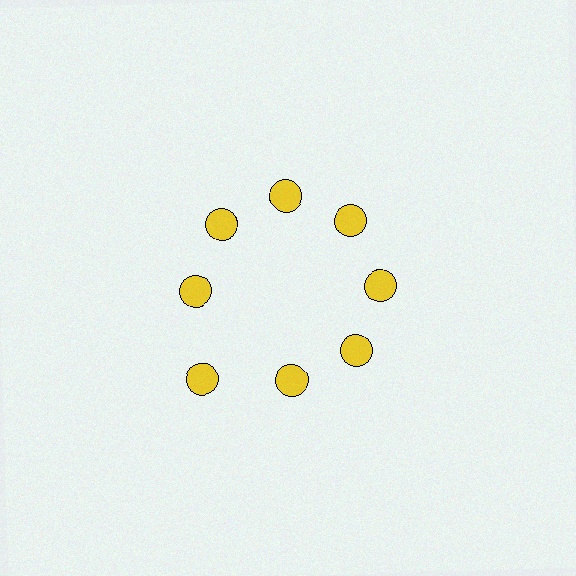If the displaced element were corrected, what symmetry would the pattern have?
It would have 8-fold rotational symmetry — the pattern would map onto itself every 45 degrees.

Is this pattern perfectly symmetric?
No. The 8 yellow circles are arranged in a ring, but one element near the 8 o'clock position is pushed outward from the center, breaking the 8-fold rotational symmetry.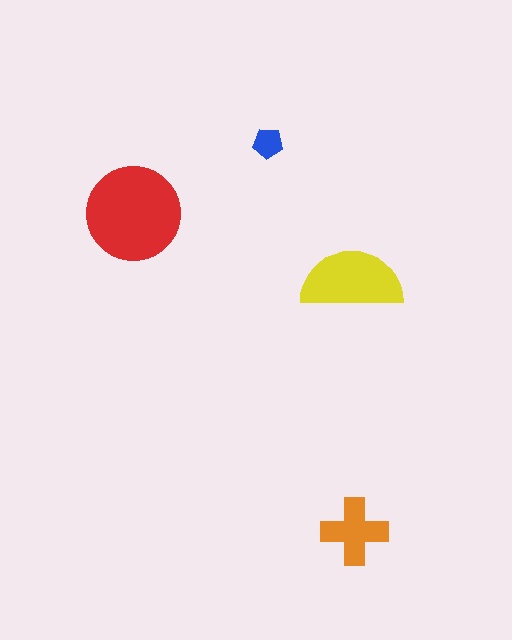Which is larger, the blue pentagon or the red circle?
The red circle.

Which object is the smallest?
The blue pentagon.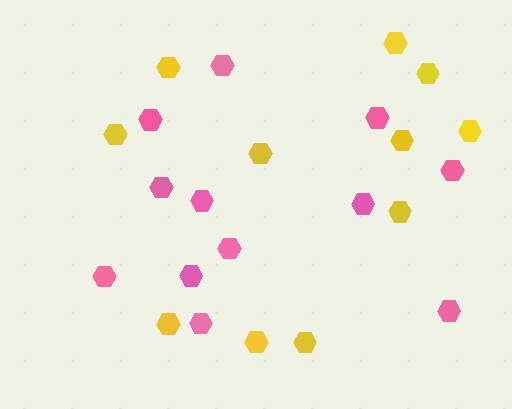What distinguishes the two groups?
There are 2 groups: one group of yellow hexagons (11) and one group of pink hexagons (12).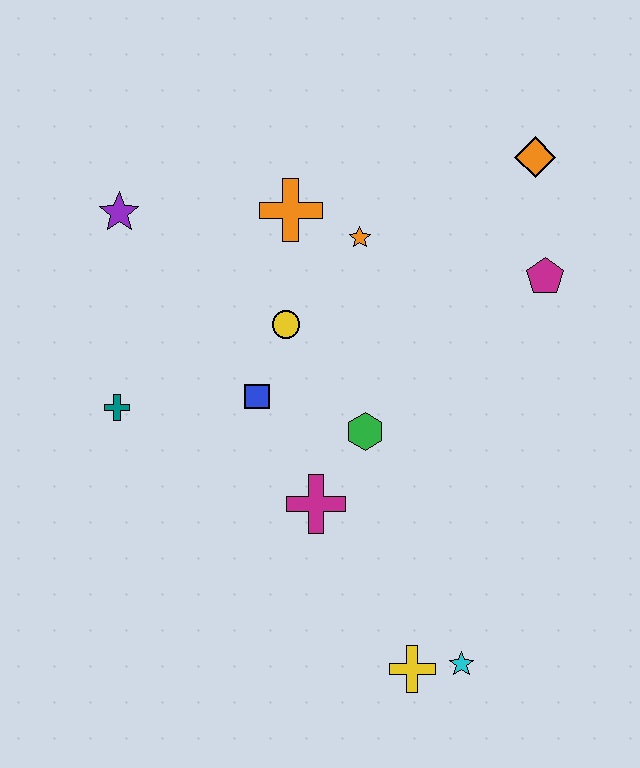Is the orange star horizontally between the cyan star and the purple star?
Yes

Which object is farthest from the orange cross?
The cyan star is farthest from the orange cross.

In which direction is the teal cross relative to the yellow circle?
The teal cross is to the left of the yellow circle.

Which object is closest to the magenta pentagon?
The orange diamond is closest to the magenta pentagon.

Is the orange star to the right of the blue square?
Yes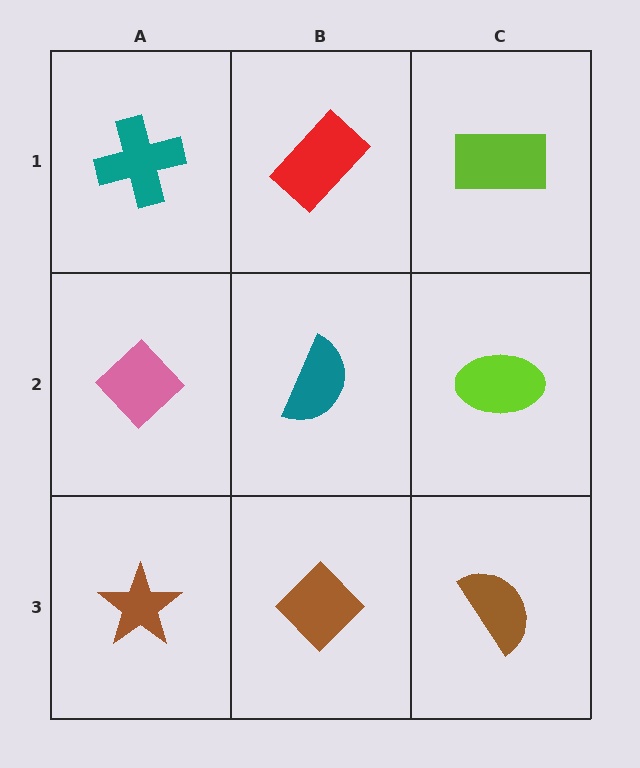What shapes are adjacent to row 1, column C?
A lime ellipse (row 2, column C), a red rectangle (row 1, column B).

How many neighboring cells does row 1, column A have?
2.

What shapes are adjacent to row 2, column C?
A lime rectangle (row 1, column C), a brown semicircle (row 3, column C), a teal semicircle (row 2, column B).